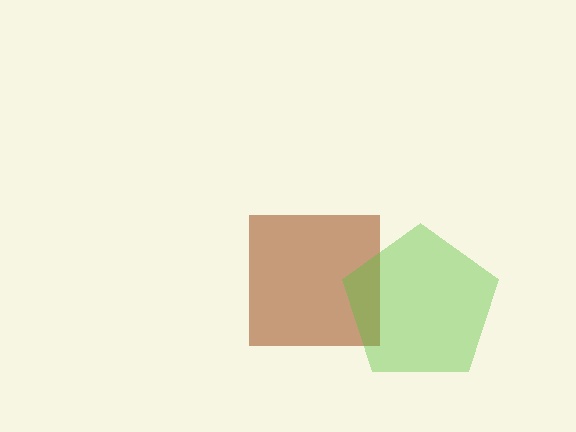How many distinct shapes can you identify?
There are 2 distinct shapes: a brown square, a lime pentagon.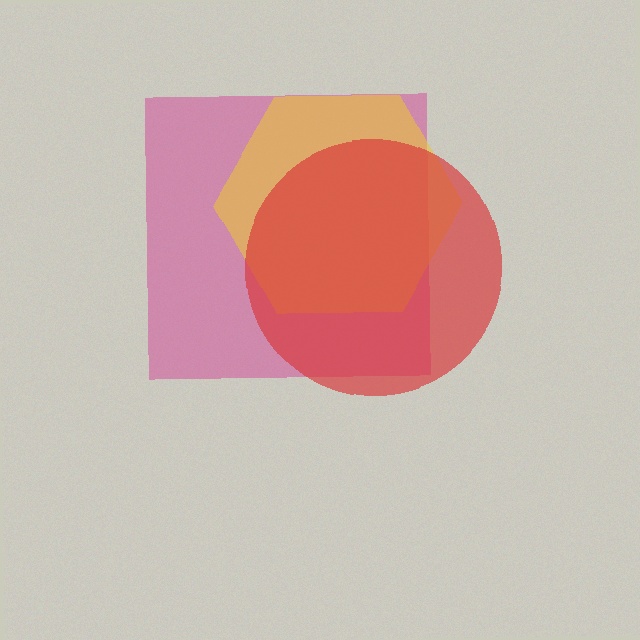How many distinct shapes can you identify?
There are 3 distinct shapes: a magenta square, a yellow hexagon, a red circle.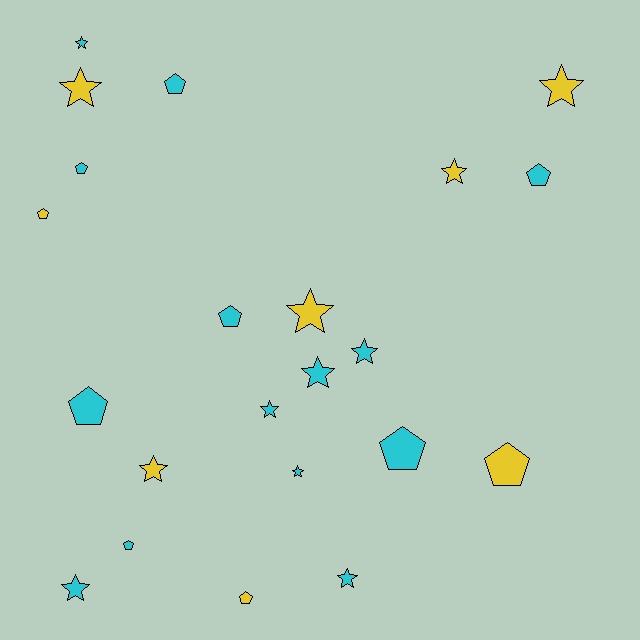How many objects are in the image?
There are 22 objects.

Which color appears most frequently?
Cyan, with 14 objects.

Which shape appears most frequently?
Star, with 12 objects.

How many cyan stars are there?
There are 7 cyan stars.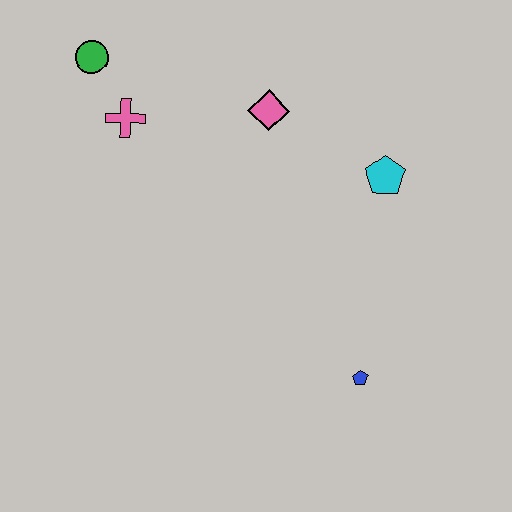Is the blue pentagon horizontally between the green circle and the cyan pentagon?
Yes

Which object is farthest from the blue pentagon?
The green circle is farthest from the blue pentagon.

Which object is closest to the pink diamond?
The cyan pentagon is closest to the pink diamond.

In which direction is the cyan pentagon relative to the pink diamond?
The cyan pentagon is to the right of the pink diamond.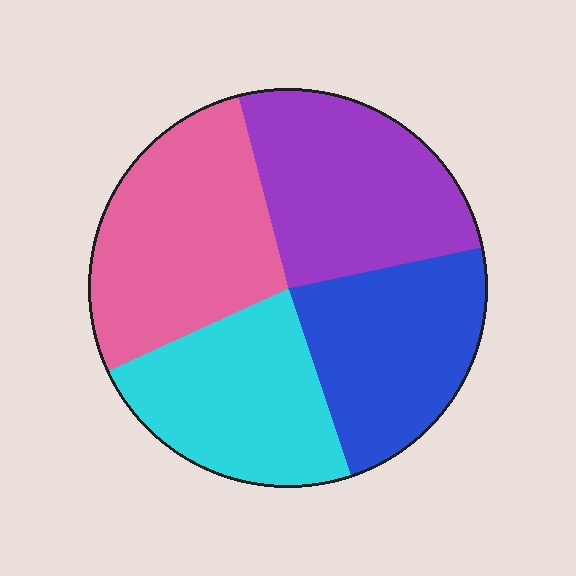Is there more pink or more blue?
Pink.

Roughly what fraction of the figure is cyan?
Cyan covers roughly 25% of the figure.